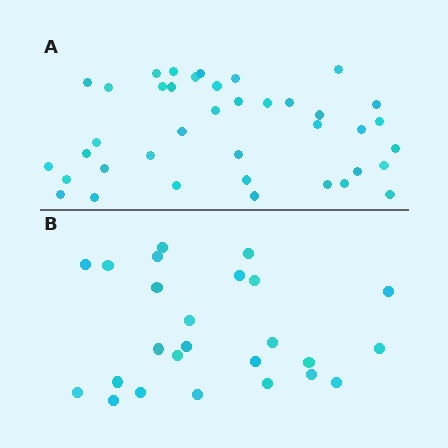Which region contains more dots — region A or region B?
Region A (the top region) has more dots.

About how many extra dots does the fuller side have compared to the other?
Region A has approximately 15 more dots than region B.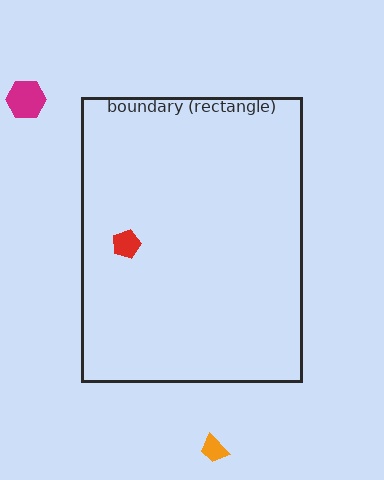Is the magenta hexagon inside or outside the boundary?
Outside.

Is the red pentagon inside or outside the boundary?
Inside.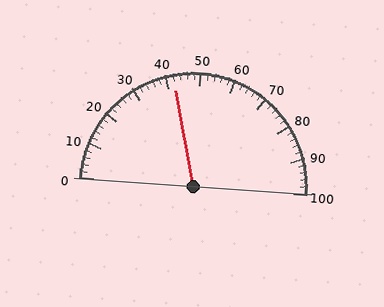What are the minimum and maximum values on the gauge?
The gauge ranges from 0 to 100.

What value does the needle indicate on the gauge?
The needle indicates approximately 42.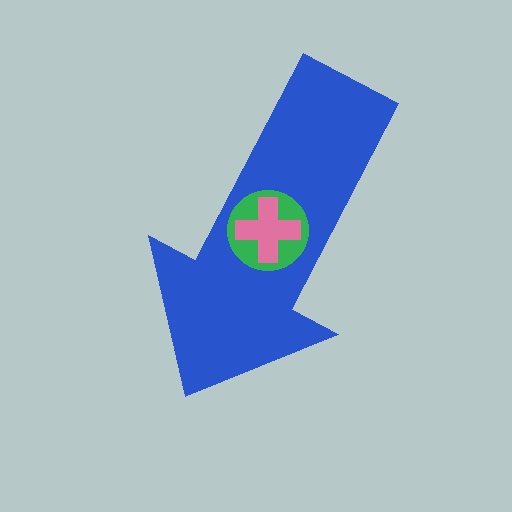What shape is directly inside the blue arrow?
The green circle.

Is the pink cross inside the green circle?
Yes.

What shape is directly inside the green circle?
The pink cross.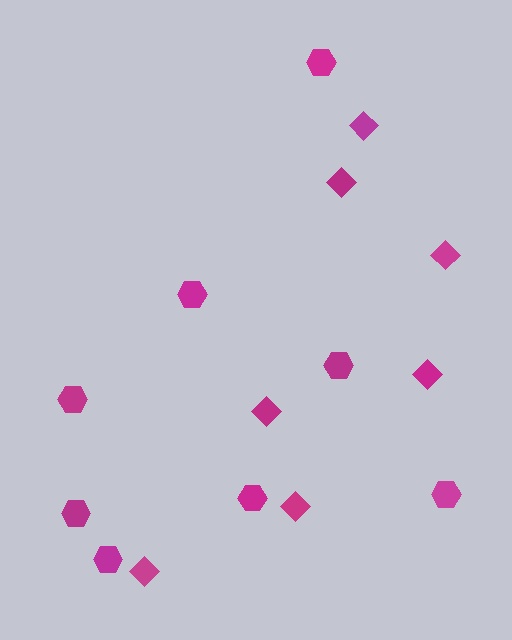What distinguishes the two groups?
There are 2 groups: one group of diamonds (7) and one group of hexagons (8).